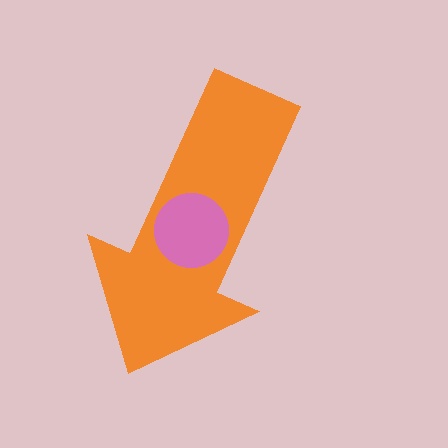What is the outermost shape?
The orange arrow.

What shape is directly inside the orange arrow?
The pink circle.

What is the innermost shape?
The pink circle.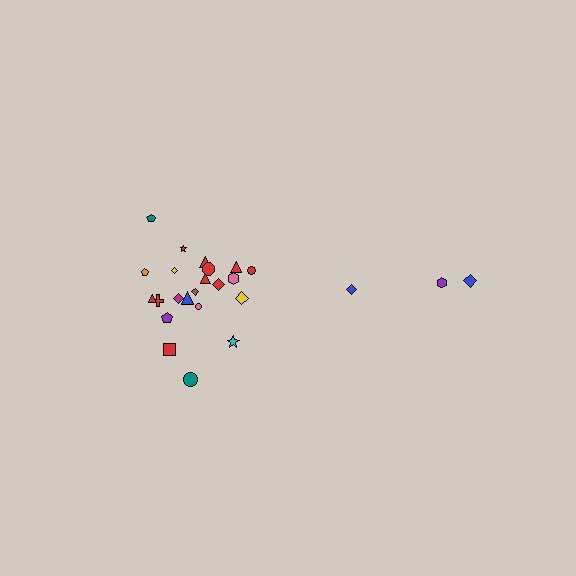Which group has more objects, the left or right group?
The left group.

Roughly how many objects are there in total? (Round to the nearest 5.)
Roughly 25 objects in total.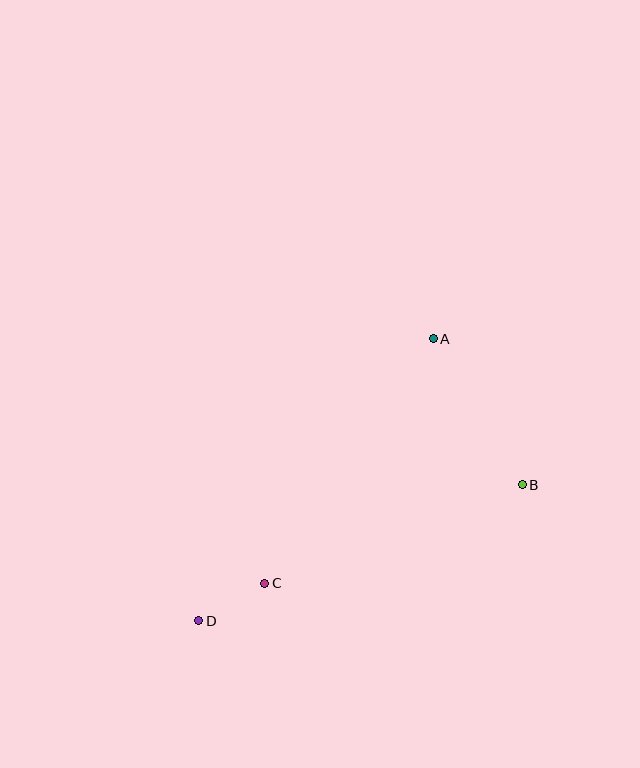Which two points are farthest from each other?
Points A and D are farthest from each other.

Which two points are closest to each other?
Points C and D are closest to each other.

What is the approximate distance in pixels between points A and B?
The distance between A and B is approximately 171 pixels.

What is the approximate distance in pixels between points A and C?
The distance between A and C is approximately 297 pixels.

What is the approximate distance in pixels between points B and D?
The distance between B and D is approximately 351 pixels.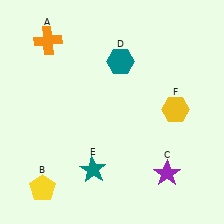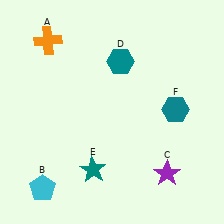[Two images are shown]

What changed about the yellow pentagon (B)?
In Image 1, B is yellow. In Image 2, it changed to cyan.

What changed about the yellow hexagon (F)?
In Image 1, F is yellow. In Image 2, it changed to teal.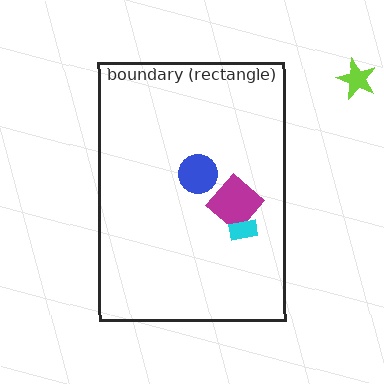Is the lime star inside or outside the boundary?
Outside.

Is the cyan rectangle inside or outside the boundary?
Inside.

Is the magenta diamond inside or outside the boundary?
Inside.